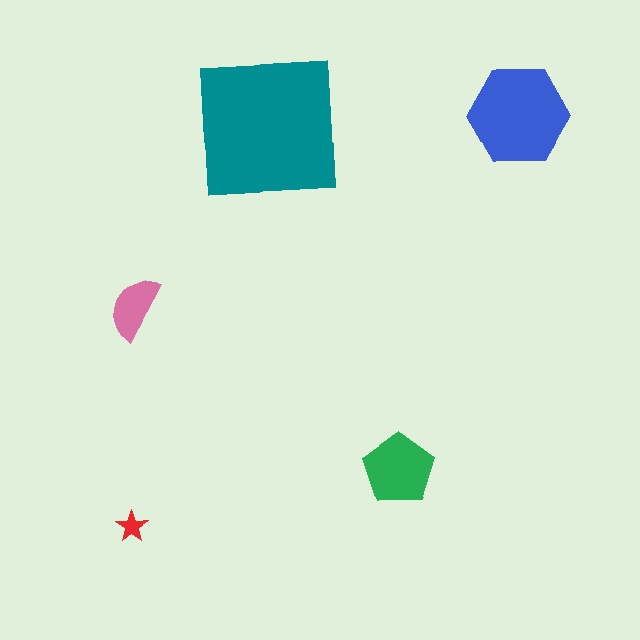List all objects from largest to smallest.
The teal square, the blue hexagon, the green pentagon, the pink semicircle, the red star.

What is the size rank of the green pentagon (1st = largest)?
3rd.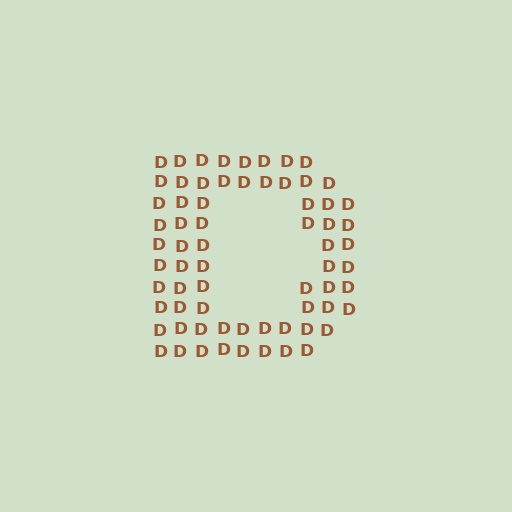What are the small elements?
The small elements are letter D's.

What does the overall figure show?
The overall figure shows the letter D.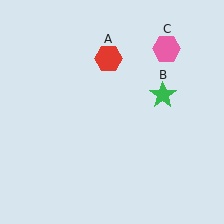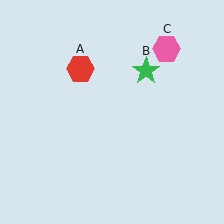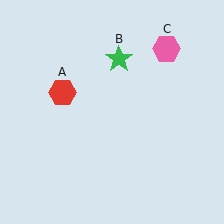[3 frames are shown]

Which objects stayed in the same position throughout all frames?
Pink hexagon (object C) remained stationary.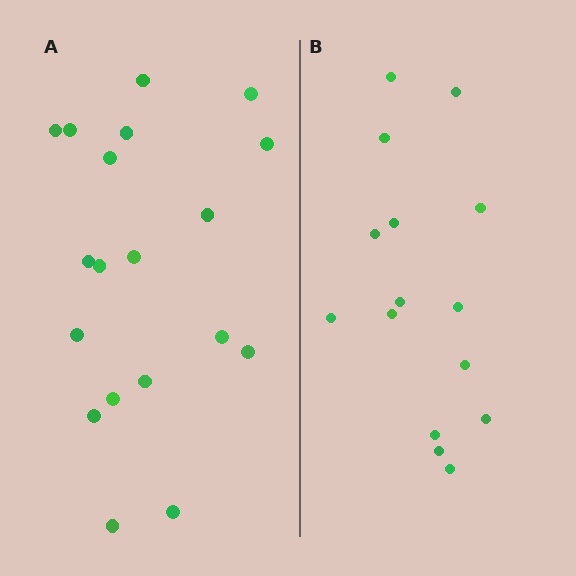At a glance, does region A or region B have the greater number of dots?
Region A (the left region) has more dots.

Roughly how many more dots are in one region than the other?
Region A has about 4 more dots than region B.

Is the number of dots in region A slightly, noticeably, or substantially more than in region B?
Region A has noticeably more, but not dramatically so. The ratio is roughly 1.3 to 1.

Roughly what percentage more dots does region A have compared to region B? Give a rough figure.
About 25% more.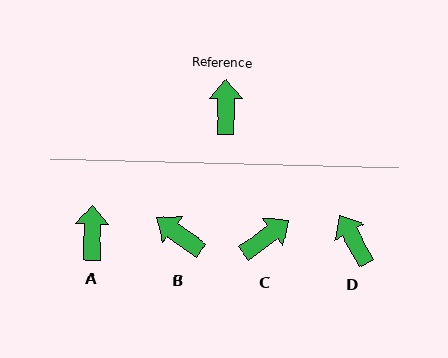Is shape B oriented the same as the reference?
No, it is off by about 54 degrees.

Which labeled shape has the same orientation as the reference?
A.